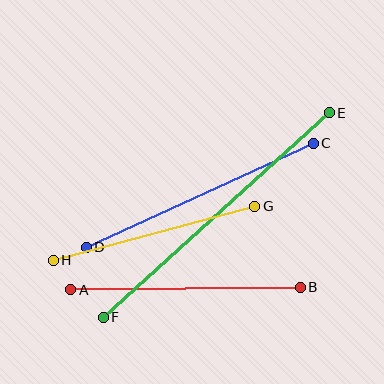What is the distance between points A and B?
The distance is approximately 230 pixels.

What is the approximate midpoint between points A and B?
The midpoint is at approximately (185, 288) pixels.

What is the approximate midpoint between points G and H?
The midpoint is at approximately (154, 233) pixels.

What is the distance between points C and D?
The distance is approximately 249 pixels.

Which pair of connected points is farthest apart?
Points E and F are farthest apart.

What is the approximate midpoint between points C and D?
The midpoint is at approximately (200, 195) pixels.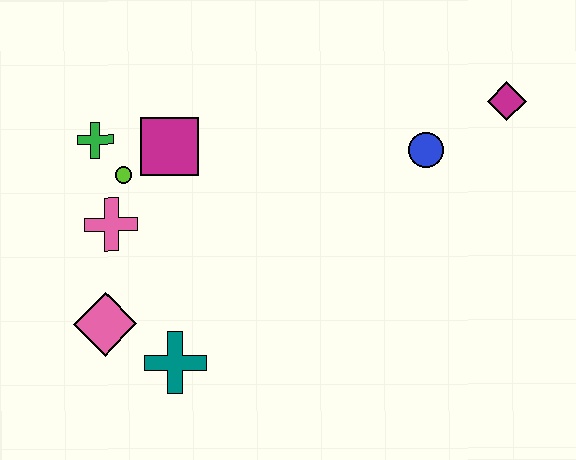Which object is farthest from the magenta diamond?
The pink diamond is farthest from the magenta diamond.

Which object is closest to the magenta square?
The lime circle is closest to the magenta square.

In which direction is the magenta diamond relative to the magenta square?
The magenta diamond is to the right of the magenta square.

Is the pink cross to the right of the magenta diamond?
No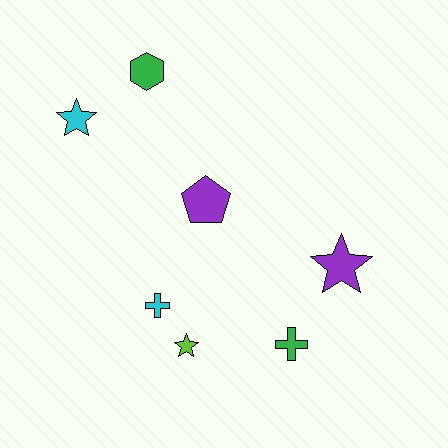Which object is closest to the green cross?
The purple star is closest to the green cross.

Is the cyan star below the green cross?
No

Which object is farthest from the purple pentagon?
The green cross is farthest from the purple pentagon.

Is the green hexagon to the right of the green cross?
No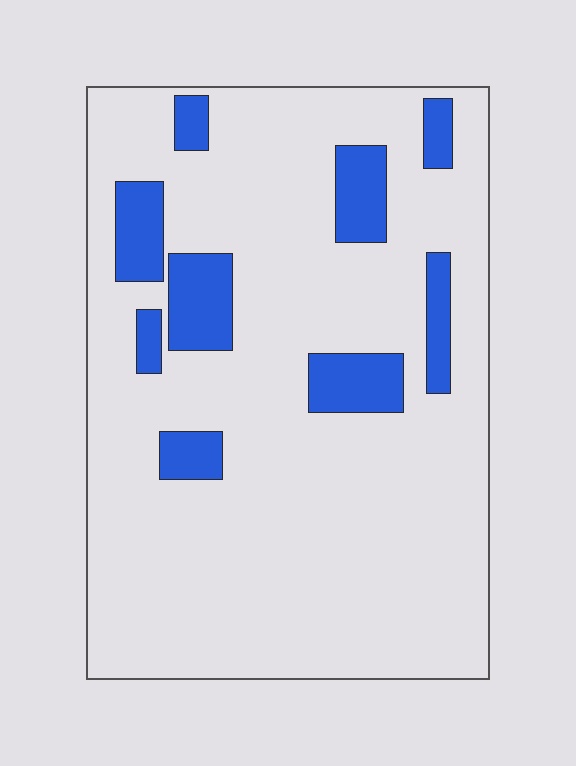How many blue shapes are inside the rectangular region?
9.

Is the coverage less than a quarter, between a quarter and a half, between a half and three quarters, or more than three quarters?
Less than a quarter.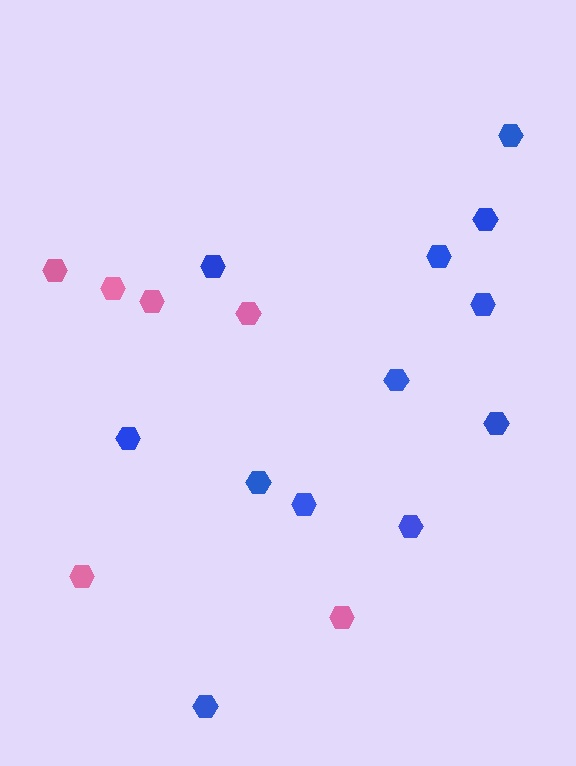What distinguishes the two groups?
There are 2 groups: one group of blue hexagons (12) and one group of pink hexagons (6).